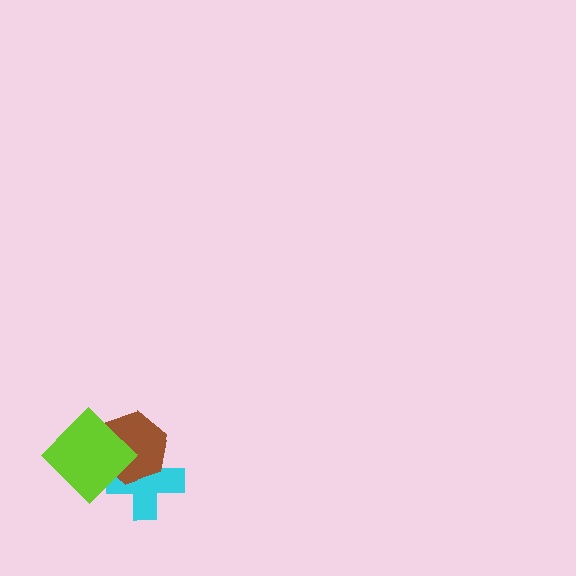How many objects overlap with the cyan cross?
2 objects overlap with the cyan cross.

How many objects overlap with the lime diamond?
2 objects overlap with the lime diamond.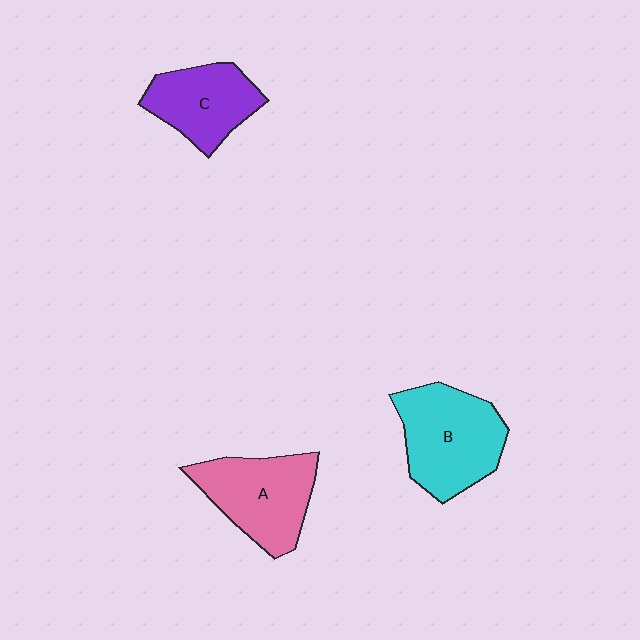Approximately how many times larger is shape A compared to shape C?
Approximately 1.2 times.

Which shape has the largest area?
Shape B (cyan).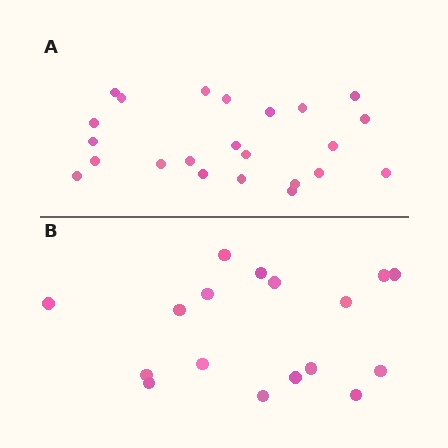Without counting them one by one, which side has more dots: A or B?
Region A (the top region) has more dots.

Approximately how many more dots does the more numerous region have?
Region A has about 6 more dots than region B.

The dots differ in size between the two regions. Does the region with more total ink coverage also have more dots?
No. Region B has more total ink coverage because its dots are larger, but region A actually contains more individual dots. Total area can be misleading — the number of items is what matters here.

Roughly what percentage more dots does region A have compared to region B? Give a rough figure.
About 35% more.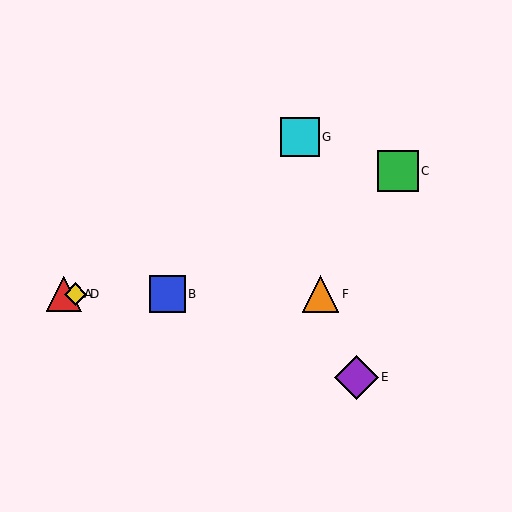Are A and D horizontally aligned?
Yes, both are at y≈294.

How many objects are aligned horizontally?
4 objects (A, B, D, F) are aligned horizontally.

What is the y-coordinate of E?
Object E is at y≈377.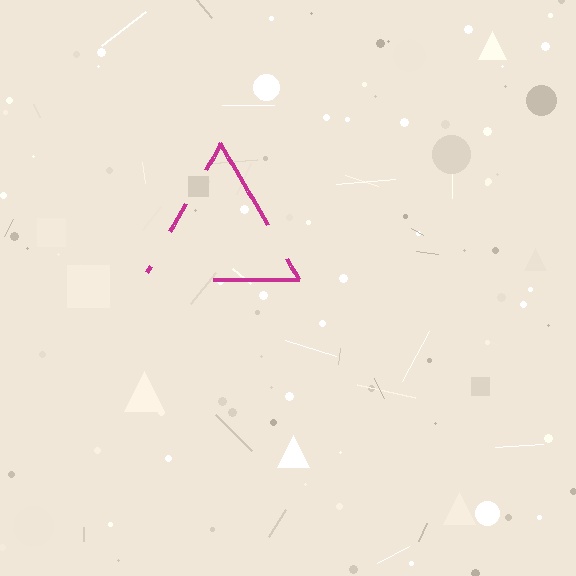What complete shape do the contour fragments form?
The contour fragments form a triangle.